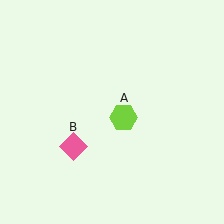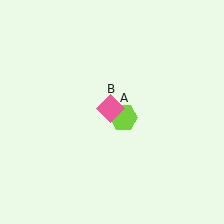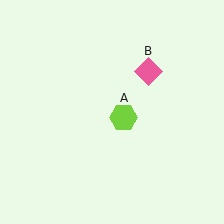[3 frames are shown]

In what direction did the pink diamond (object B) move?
The pink diamond (object B) moved up and to the right.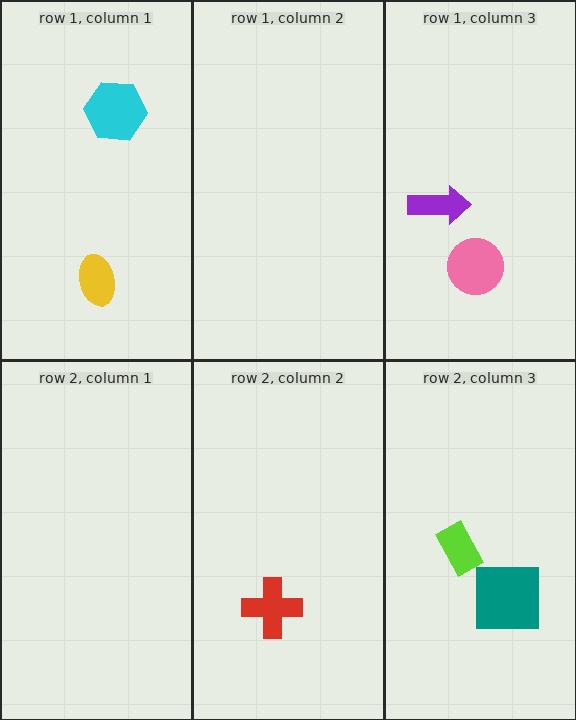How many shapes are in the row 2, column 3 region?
2.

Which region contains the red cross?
The row 2, column 2 region.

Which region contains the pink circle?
The row 1, column 3 region.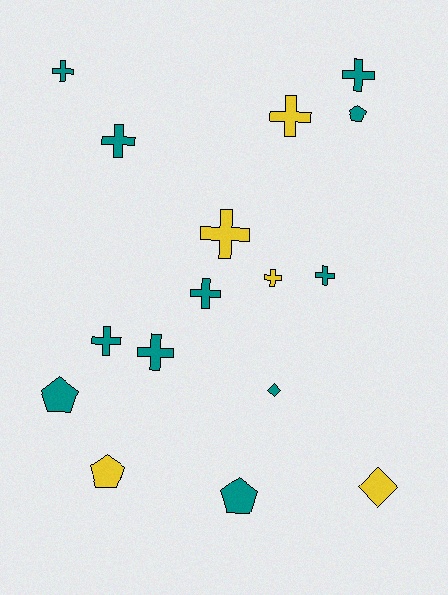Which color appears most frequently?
Teal, with 11 objects.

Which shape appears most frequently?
Cross, with 10 objects.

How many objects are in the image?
There are 16 objects.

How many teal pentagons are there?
There are 3 teal pentagons.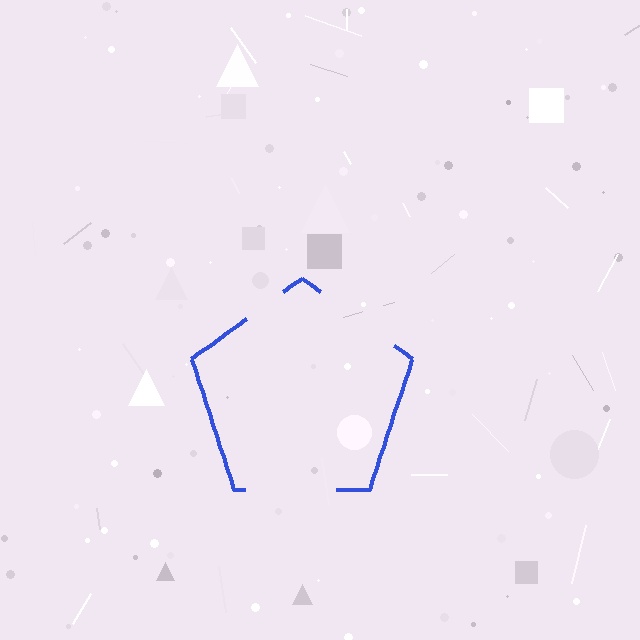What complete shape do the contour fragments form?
The contour fragments form a pentagon.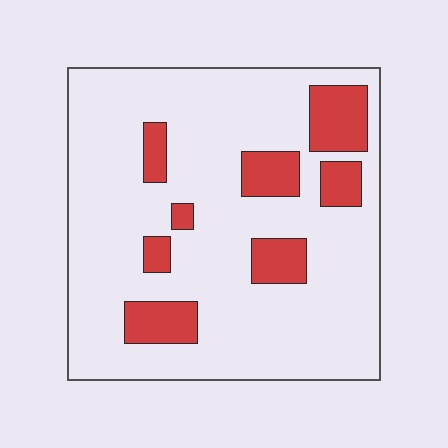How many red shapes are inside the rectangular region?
8.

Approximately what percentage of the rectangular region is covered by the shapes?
Approximately 20%.